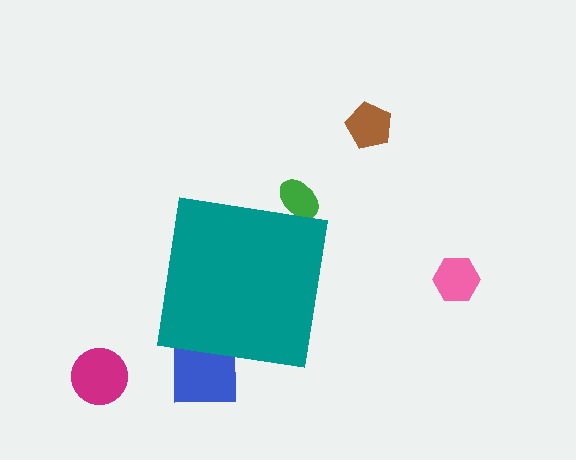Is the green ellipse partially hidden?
Yes, the green ellipse is partially hidden behind the teal square.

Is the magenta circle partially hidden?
No, the magenta circle is fully visible.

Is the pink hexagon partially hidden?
No, the pink hexagon is fully visible.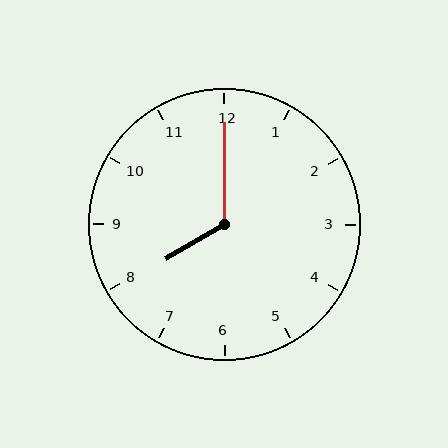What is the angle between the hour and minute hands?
Approximately 120 degrees.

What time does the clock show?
8:00.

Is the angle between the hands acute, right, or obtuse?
It is obtuse.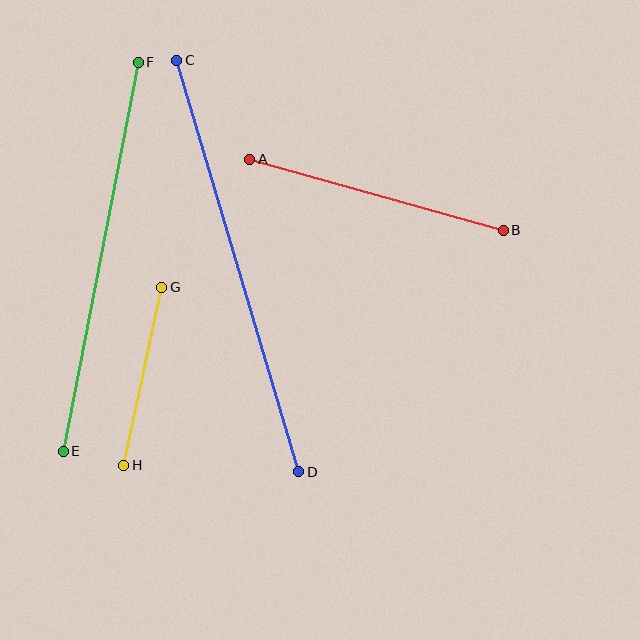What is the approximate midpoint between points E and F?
The midpoint is at approximately (101, 257) pixels.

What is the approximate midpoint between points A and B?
The midpoint is at approximately (376, 195) pixels.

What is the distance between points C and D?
The distance is approximately 429 pixels.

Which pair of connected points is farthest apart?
Points C and D are farthest apart.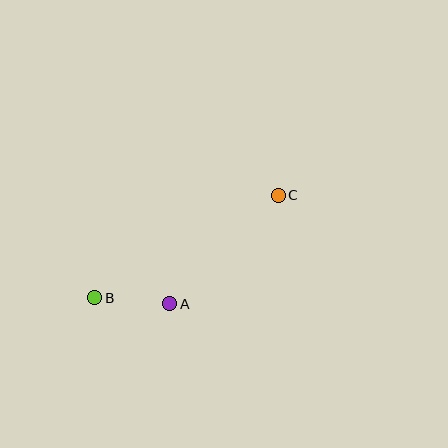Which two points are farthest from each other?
Points B and C are farthest from each other.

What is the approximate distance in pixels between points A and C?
The distance between A and C is approximately 154 pixels.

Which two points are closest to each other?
Points A and B are closest to each other.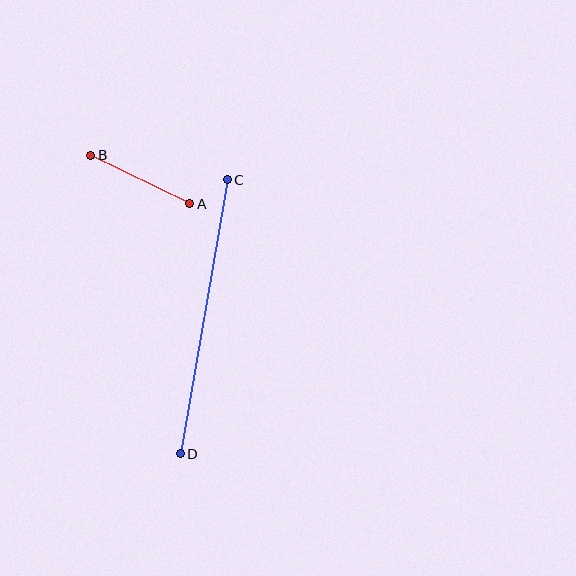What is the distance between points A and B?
The distance is approximately 110 pixels.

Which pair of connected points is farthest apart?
Points C and D are farthest apart.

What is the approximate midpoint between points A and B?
The midpoint is at approximately (140, 179) pixels.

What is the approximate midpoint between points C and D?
The midpoint is at approximately (204, 317) pixels.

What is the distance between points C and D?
The distance is approximately 278 pixels.